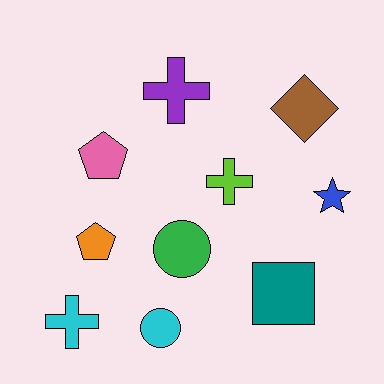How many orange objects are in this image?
There is 1 orange object.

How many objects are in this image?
There are 10 objects.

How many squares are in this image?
There is 1 square.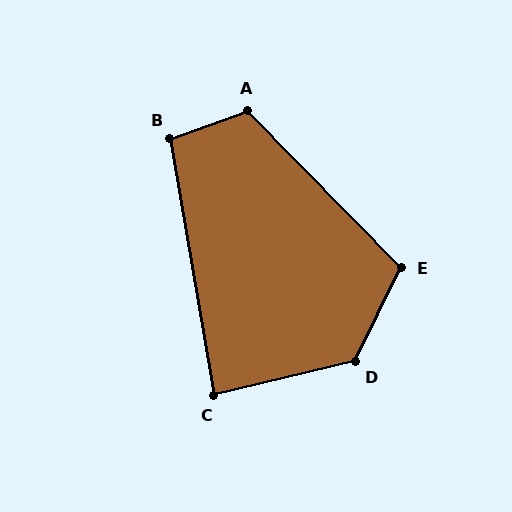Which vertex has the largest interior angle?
D, at approximately 129 degrees.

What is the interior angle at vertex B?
Approximately 100 degrees (obtuse).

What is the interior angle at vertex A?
Approximately 115 degrees (obtuse).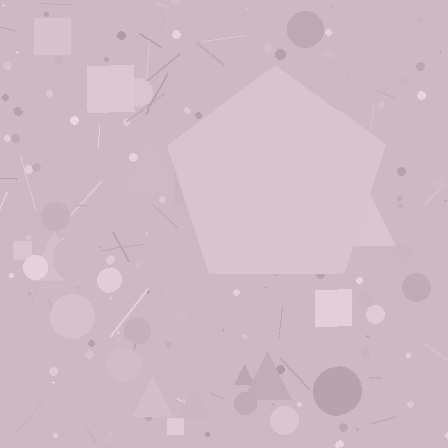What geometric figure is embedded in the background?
A pentagon is embedded in the background.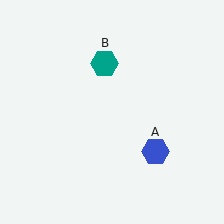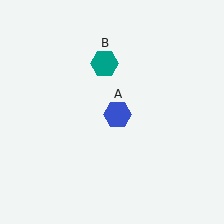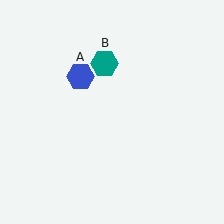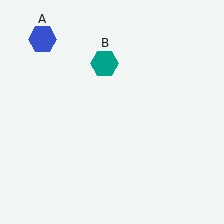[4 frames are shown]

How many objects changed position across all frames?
1 object changed position: blue hexagon (object A).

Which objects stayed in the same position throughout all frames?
Teal hexagon (object B) remained stationary.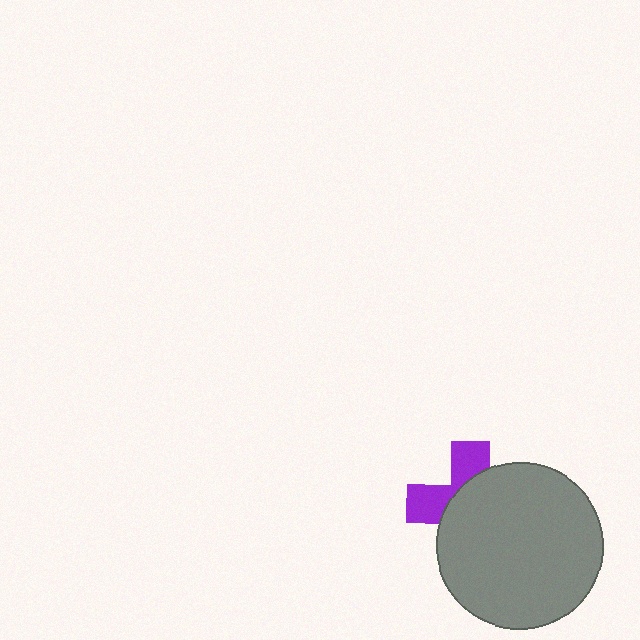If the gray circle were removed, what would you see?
You would see the complete purple cross.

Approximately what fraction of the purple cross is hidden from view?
Roughly 64% of the purple cross is hidden behind the gray circle.